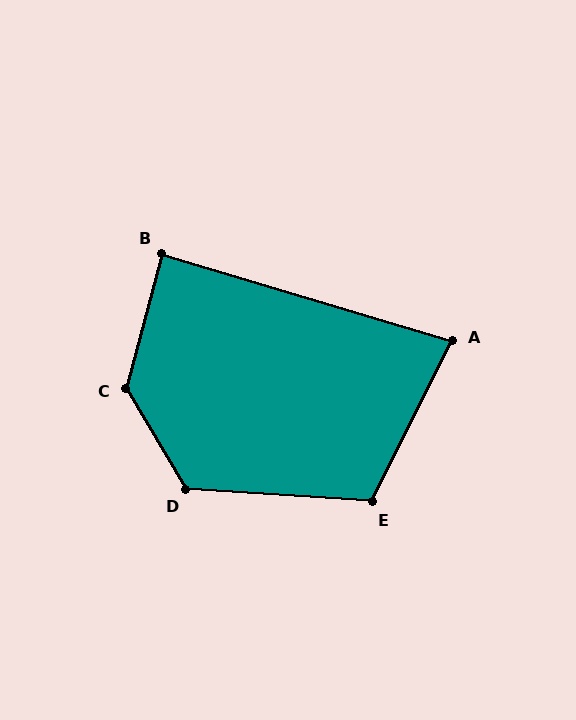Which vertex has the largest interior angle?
C, at approximately 134 degrees.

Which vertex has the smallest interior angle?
A, at approximately 81 degrees.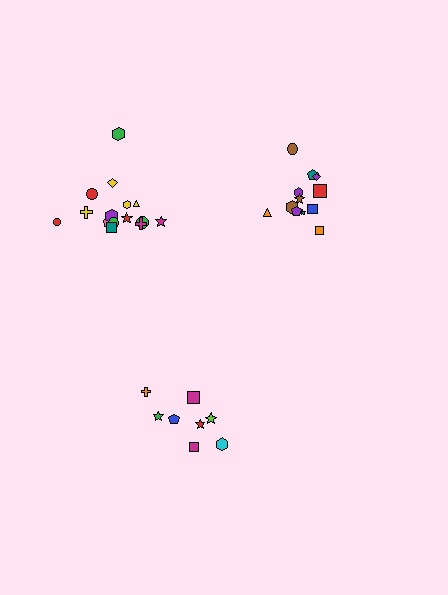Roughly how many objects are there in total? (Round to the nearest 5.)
Roughly 35 objects in total.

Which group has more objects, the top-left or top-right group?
The top-left group.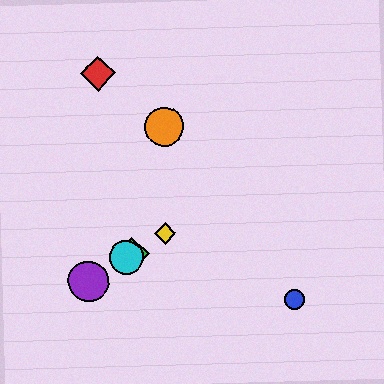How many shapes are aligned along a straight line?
4 shapes (the green diamond, the yellow diamond, the purple circle, the cyan circle) are aligned along a straight line.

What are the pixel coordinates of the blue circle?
The blue circle is at (295, 300).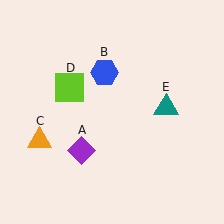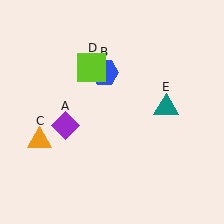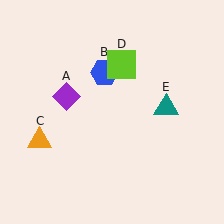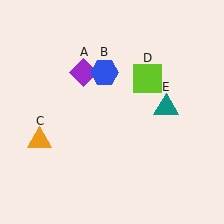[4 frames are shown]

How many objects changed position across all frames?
2 objects changed position: purple diamond (object A), lime square (object D).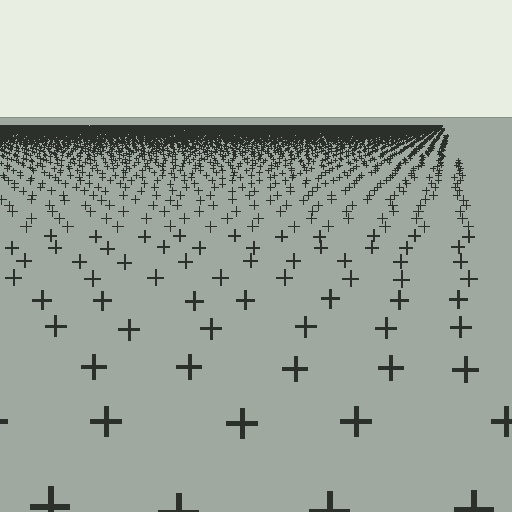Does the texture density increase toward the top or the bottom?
Density increases toward the top.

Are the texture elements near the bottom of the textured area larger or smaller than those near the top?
Larger. Near the bottom, elements are closer to the viewer and appear at a bigger on-screen size.